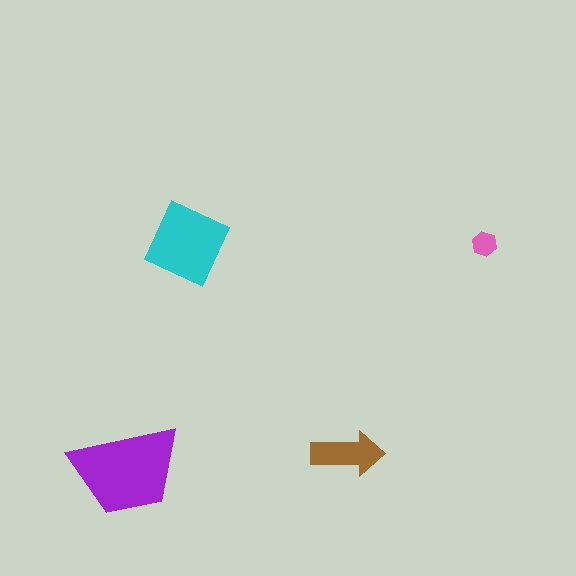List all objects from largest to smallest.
The purple trapezoid, the cyan diamond, the brown arrow, the pink hexagon.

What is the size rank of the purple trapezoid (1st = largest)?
1st.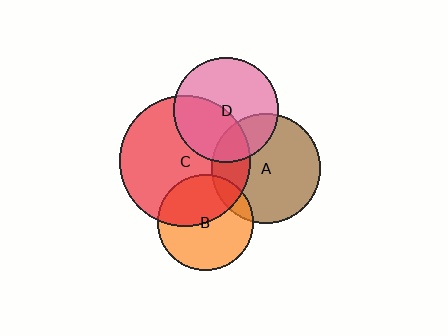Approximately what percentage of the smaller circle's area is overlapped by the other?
Approximately 40%.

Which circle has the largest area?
Circle C (red).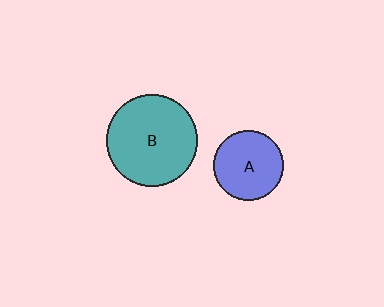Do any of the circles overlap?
No, none of the circles overlap.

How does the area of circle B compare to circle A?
Approximately 1.7 times.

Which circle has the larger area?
Circle B (teal).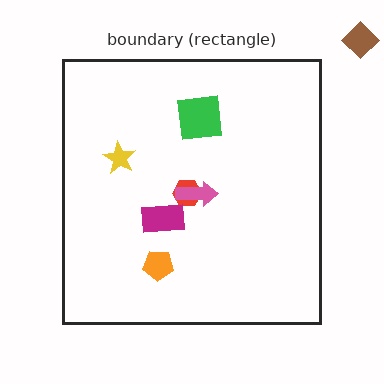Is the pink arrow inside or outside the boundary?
Inside.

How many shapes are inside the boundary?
6 inside, 1 outside.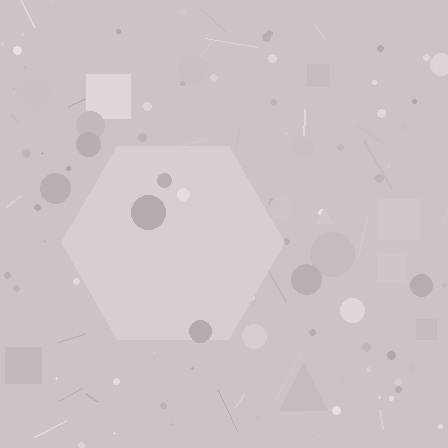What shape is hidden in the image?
A hexagon is hidden in the image.